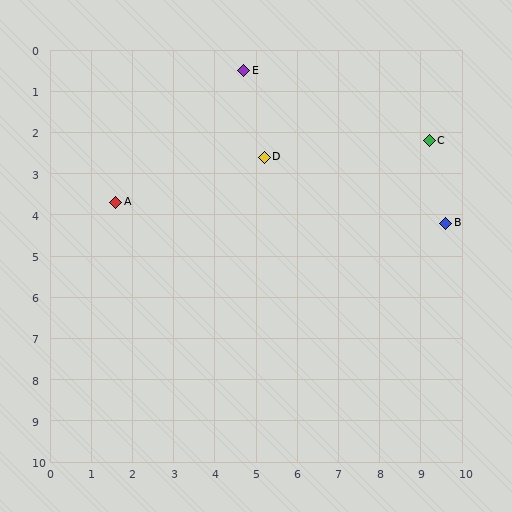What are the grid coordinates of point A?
Point A is at approximately (1.6, 3.7).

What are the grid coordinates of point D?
Point D is at approximately (5.2, 2.6).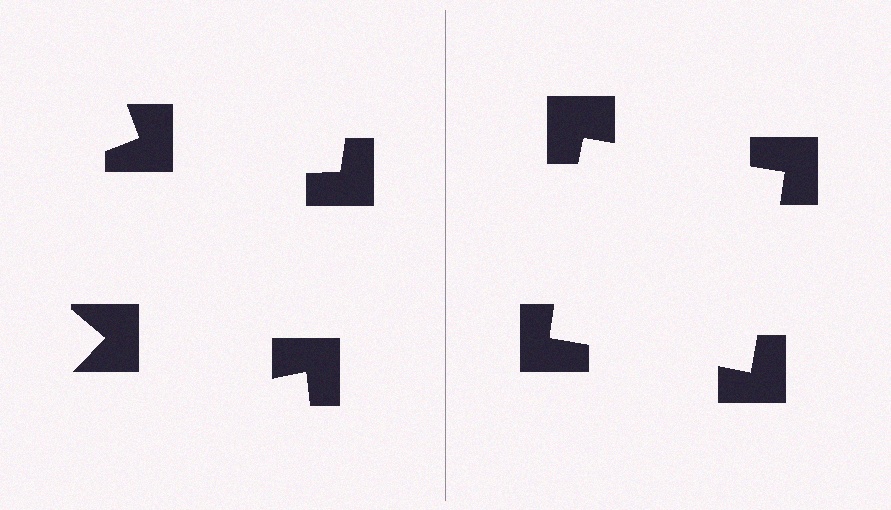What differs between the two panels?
The notched squares are positioned identically on both sides; only the wedge orientations differ. On the right they align to a square; on the left they are misaligned.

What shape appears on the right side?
An illusory square.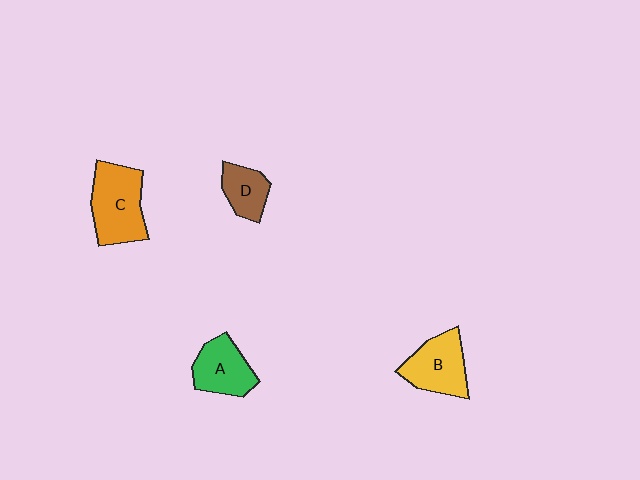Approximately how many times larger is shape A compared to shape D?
Approximately 1.4 times.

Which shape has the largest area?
Shape C (orange).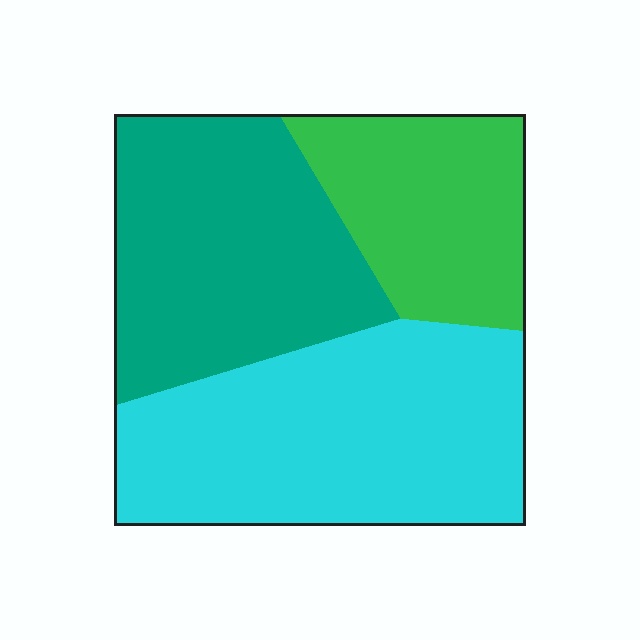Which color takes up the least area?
Green, at roughly 25%.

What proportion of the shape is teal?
Teal takes up about one third (1/3) of the shape.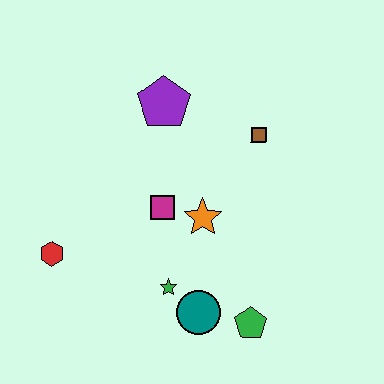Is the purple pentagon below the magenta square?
No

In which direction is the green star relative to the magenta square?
The green star is below the magenta square.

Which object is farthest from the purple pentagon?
The green pentagon is farthest from the purple pentagon.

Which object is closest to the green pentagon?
The teal circle is closest to the green pentagon.